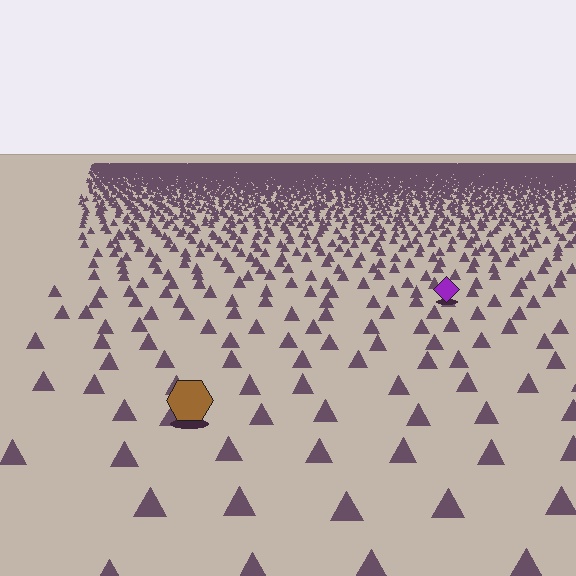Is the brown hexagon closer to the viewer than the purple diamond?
Yes. The brown hexagon is closer — you can tell from the texture gradient: the ground texture is coarser near it.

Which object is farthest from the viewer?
The purple diamond is farthest from the viewer. It appears smaller and the ground texture around it is denser.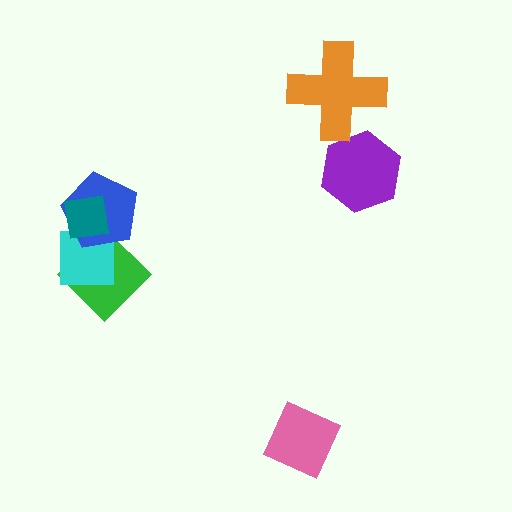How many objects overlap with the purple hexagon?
0 objects overlap with the purple hexagon.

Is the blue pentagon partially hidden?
Yes, it is partially covered by another shape.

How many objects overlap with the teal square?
3 objects overlap with the teal square.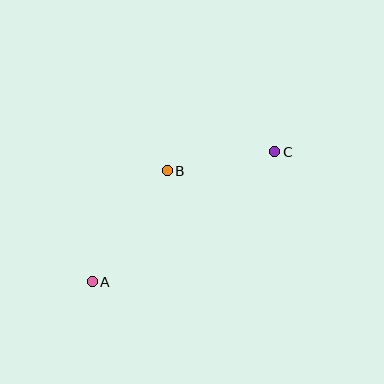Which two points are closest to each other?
Points B and C are closest to each other.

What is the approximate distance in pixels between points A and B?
The distance between A and B is approximately 134 pixels.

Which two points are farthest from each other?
Points A and C are farthest from each other.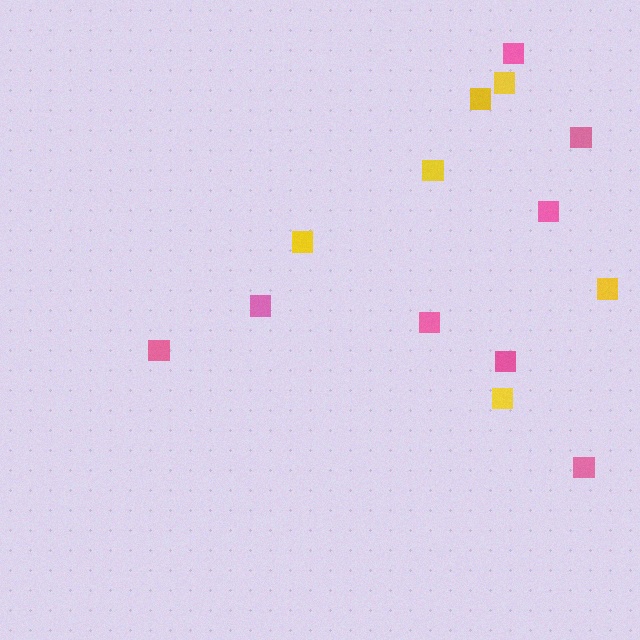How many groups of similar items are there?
There are 2 groups: one group of yellow squares (6) and one group of pink squares (8).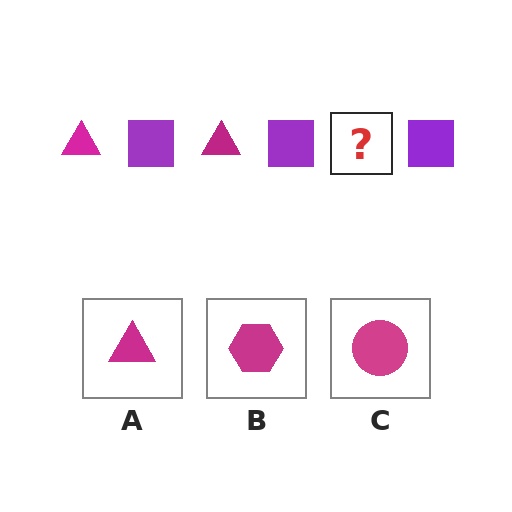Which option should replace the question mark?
Option A.